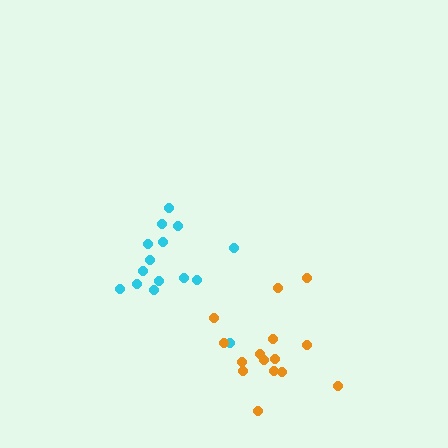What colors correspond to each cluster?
The clusters are colored: cyan, orange.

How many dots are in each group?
Group 1: 15 dots, Group 2: 15 dots (30 total).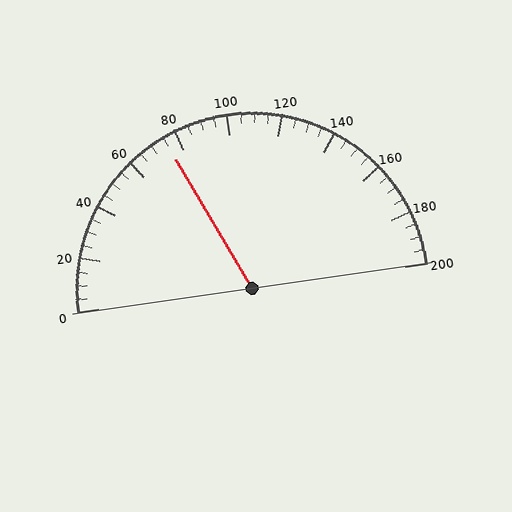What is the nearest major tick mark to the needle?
The nearest major tick mark is 80.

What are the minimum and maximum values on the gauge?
The gauge ranges from 0 to 200.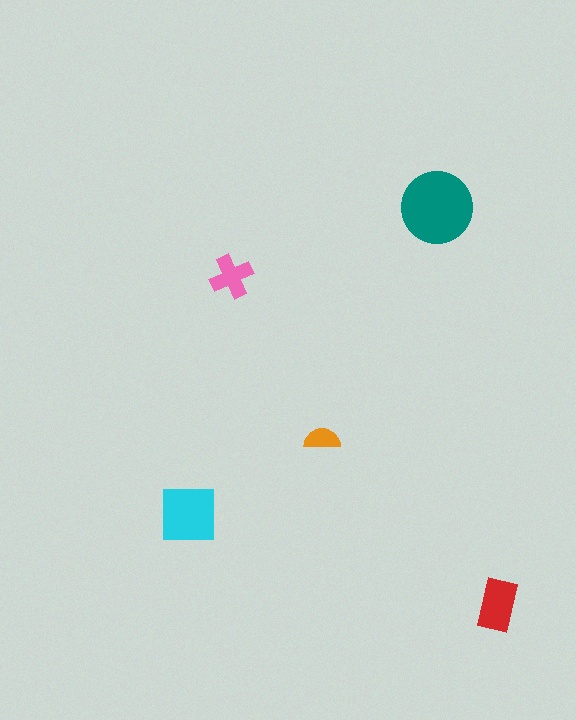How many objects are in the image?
There are 5 objects in the image.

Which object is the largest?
The teal circle.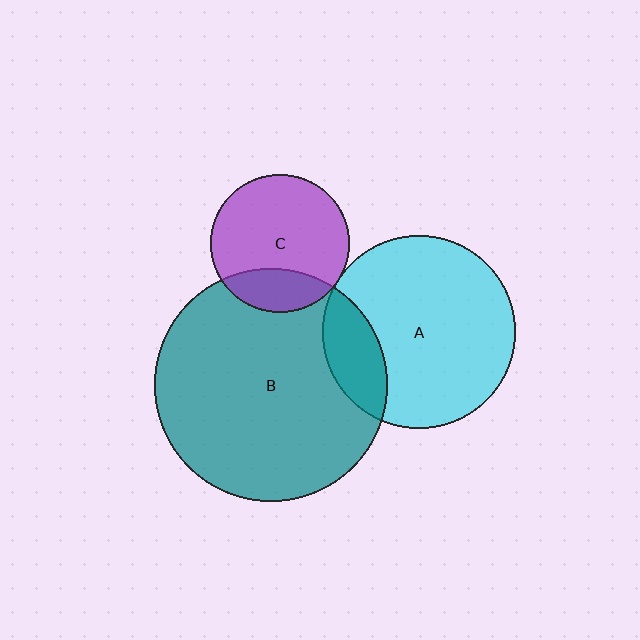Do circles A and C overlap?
Yes.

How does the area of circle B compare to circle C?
Approximately 2.8 times.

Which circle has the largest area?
Circle B (teal).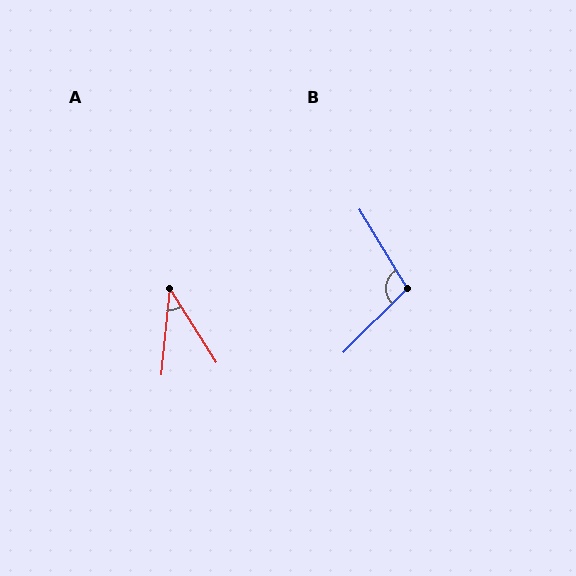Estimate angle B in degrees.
Approximately 104 degrees.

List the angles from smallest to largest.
A (38°), B (104°).